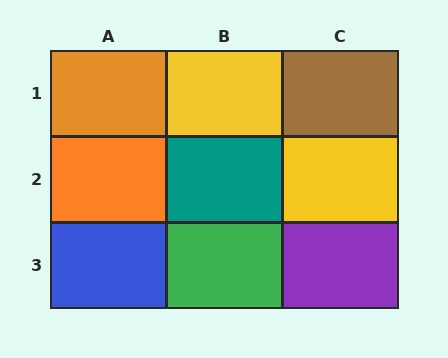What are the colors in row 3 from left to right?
Blue, green, purple.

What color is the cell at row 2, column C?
Yellow.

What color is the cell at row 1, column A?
Orange.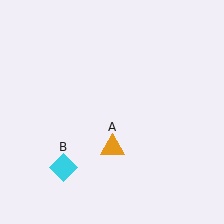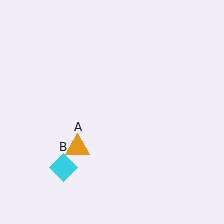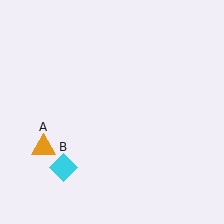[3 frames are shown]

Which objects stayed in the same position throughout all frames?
Cyan diamond (object B) remained stationary.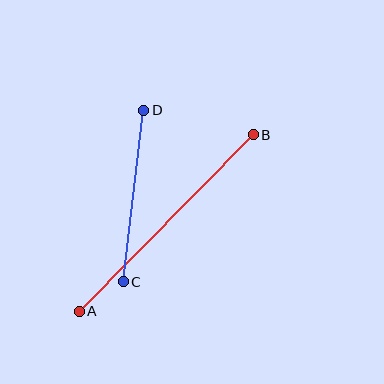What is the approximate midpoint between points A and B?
The midpoint is at approximately (166, 223) pixels.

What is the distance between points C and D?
The distance is approximately 173 pixels.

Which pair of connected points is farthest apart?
Points A and B are farthest apart.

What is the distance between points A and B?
The distance is approximately 248 pixels.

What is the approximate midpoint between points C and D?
The midpoint is at approximately (134, 196) pixels.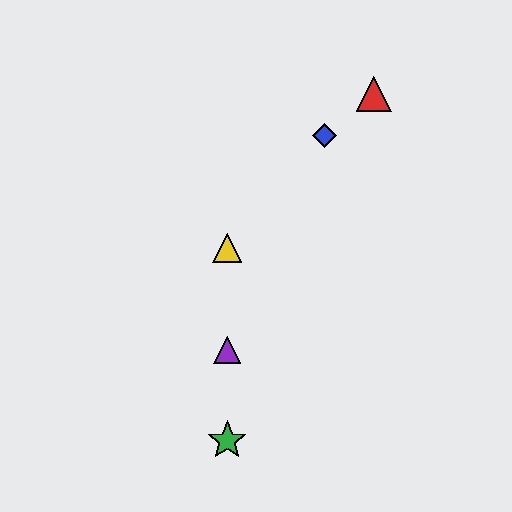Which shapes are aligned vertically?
The green star, the yellow triangle, the purple triangle are aligned vertically.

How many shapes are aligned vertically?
3 shapes (the green star, the yellow triangle, the purple triangle) are aligned vertically.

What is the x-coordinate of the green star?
The green star is at x≈227.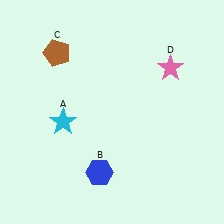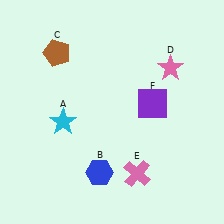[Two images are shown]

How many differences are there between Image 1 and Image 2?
There are 2 differences between the two images.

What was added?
A pink cross (E), a purple square (F) were added in Image 2.